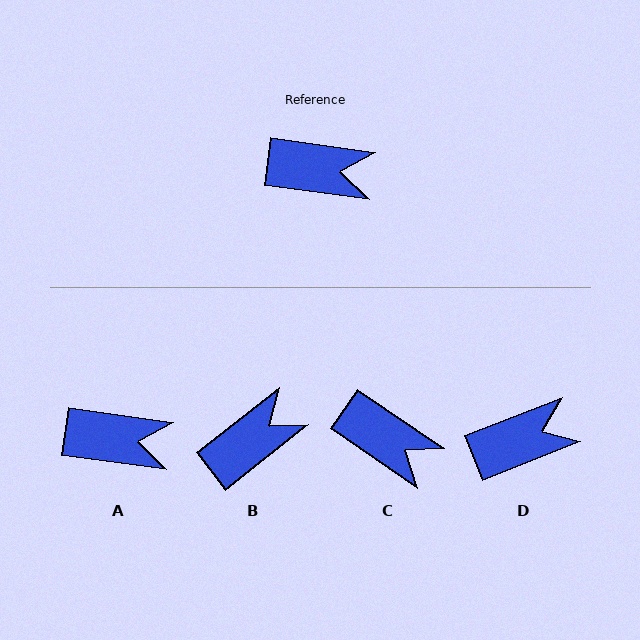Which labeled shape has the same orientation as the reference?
A.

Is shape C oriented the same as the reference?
No, it is off by about 26 degrees.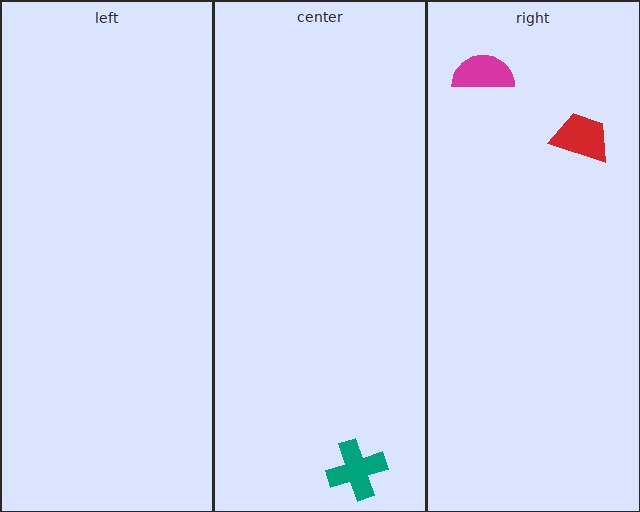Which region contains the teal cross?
The center region.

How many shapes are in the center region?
1.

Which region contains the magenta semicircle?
The right region.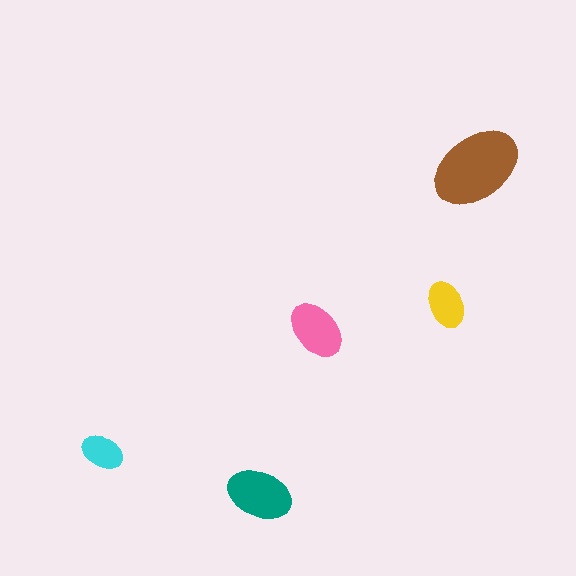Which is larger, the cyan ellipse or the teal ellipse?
The teal one.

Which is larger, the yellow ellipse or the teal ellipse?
The teal one.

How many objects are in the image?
There are 5 objects in the image.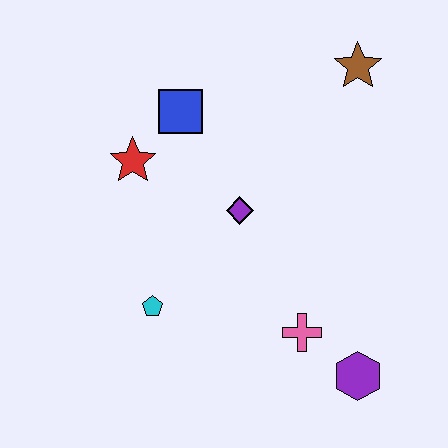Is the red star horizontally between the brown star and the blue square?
No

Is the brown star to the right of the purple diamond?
Yes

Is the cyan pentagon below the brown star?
Yes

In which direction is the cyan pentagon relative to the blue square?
The cyan pentagon is below the blue square.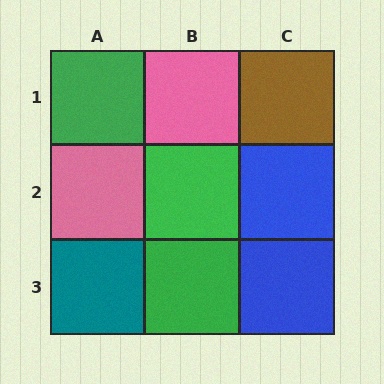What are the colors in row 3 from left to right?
Teal, green, blue.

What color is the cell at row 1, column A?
Green.